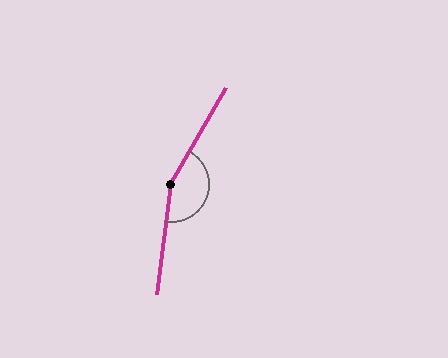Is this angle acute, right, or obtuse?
It is obtuse.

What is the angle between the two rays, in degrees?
Approximately 158 degrees.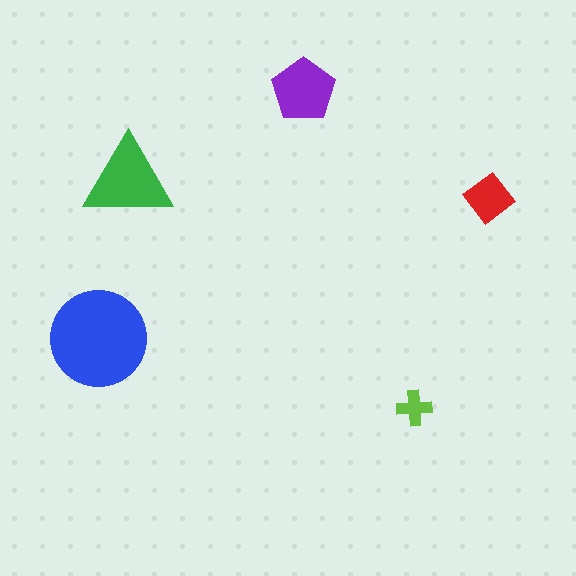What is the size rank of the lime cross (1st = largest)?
5th.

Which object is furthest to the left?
The blue circle is leftmost.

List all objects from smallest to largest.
The lime cross, the red diamond, the purple pentagon, the green triangle, the blue circle.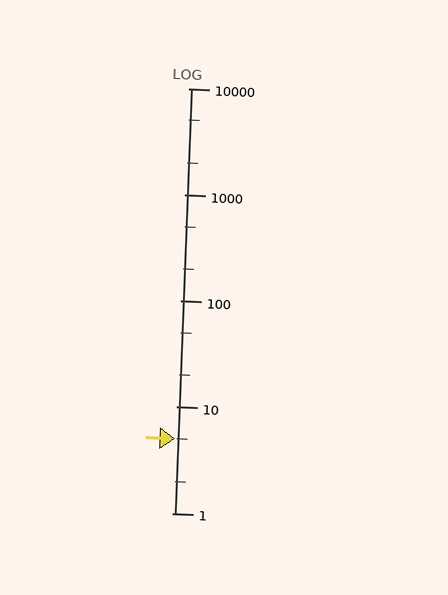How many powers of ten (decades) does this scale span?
The scale spans 4 decades, from 1 to 10000.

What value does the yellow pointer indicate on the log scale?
The pointer indicates approximately 5.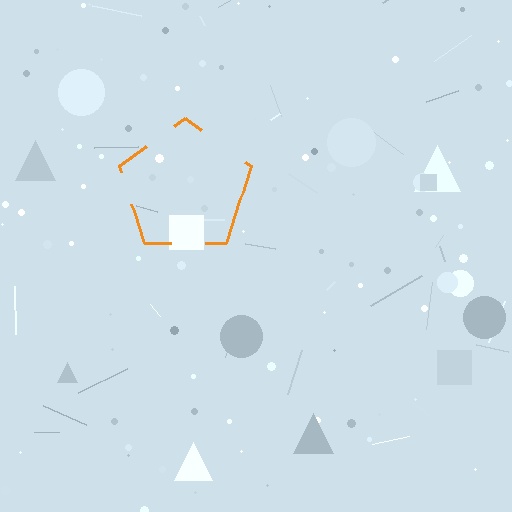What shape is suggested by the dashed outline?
The dashed outline suggests a pentagon.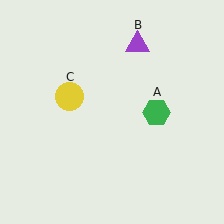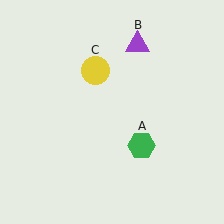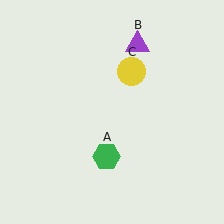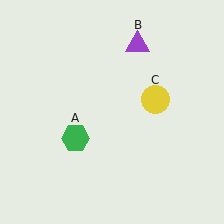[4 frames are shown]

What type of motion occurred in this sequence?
The green hexagon (object A), yellow circle (object C) rotated clockwise around the center of the scene.